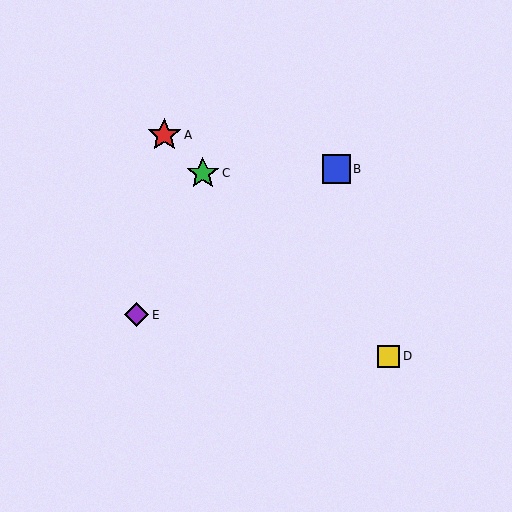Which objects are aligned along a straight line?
Objects A, C, D are aligned along a straight line.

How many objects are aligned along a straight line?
3 objects (A, C, D) are aligned along a straight line.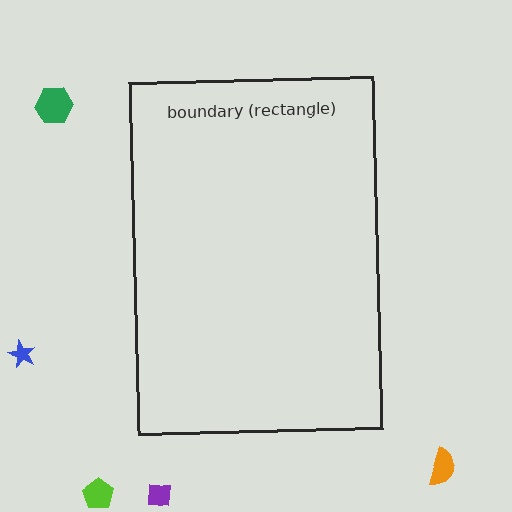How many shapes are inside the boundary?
0 inside, 5 outside.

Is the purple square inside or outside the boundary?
Outside.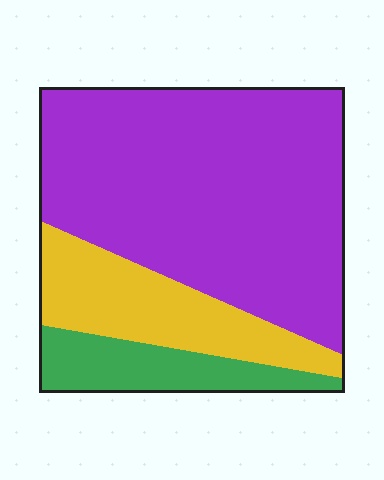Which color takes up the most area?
Purple, at roughly 65%.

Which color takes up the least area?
Green, at roughly 15%.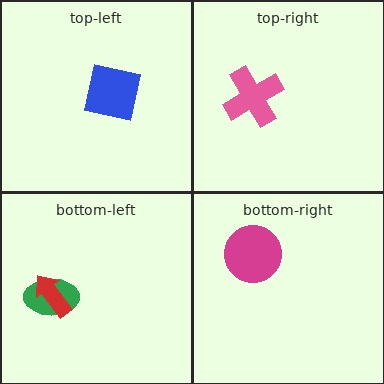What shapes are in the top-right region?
The pink cross.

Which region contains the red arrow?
The bottom-left region.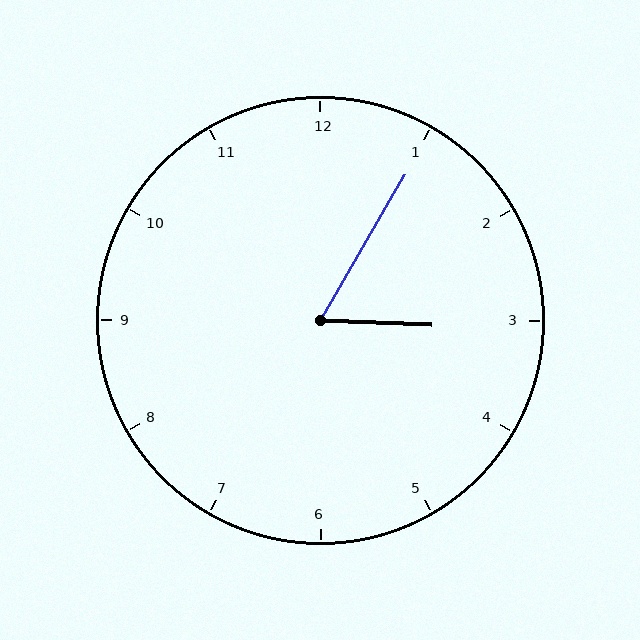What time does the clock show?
3:05.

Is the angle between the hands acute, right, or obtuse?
It is acute.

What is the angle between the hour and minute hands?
Approximately 62 degrees.